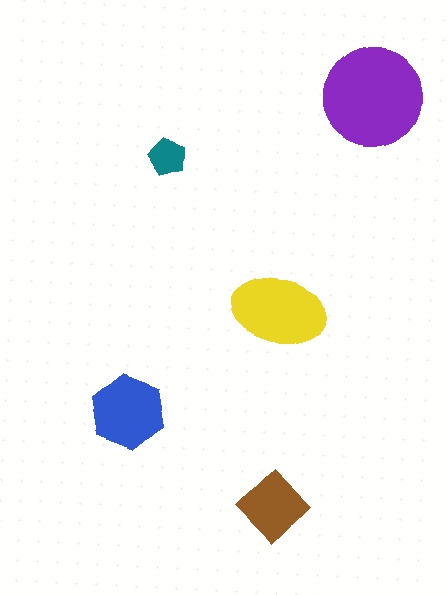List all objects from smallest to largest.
The teal pentagon, the brown diamond, the blue hexagon, the yellow ellipse, the purple circle.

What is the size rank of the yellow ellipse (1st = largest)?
2nd.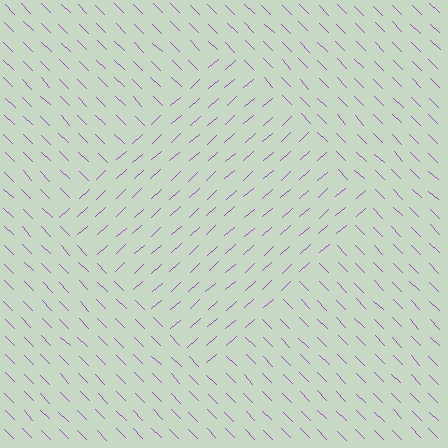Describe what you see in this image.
The image is filled with small purple line segments. A diamond region in the image has lines oriented differently from the surrounding lines, creating a visible texture boundary.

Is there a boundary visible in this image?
Yes, there is a texture boundary formed by a change in line orientation.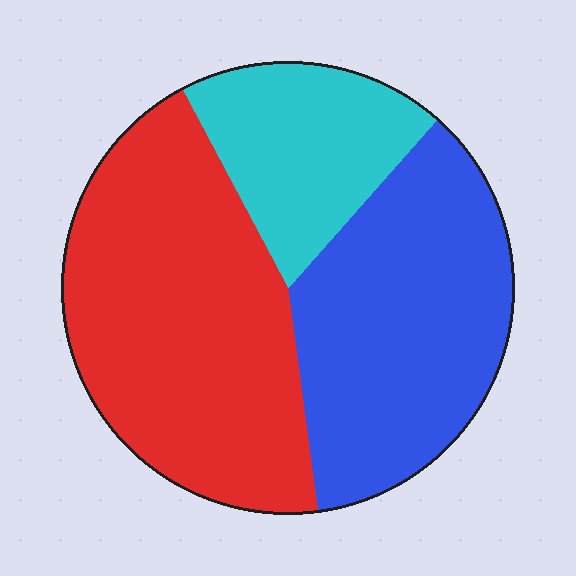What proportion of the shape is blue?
Blue takes up about three eighths (3/8) of the shape.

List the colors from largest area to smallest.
From largest to smallest: red, blue, cyan.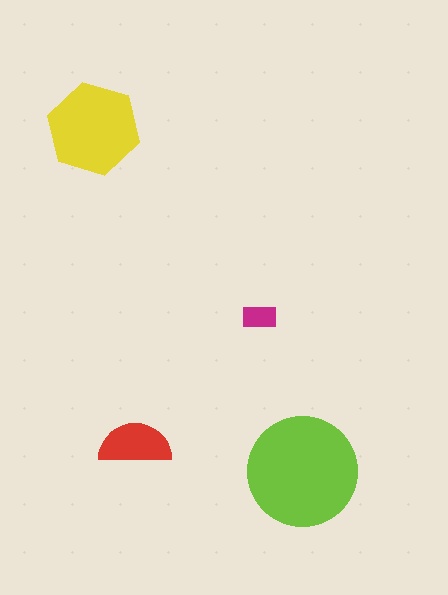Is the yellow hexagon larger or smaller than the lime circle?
Smaller.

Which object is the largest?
The lime circle.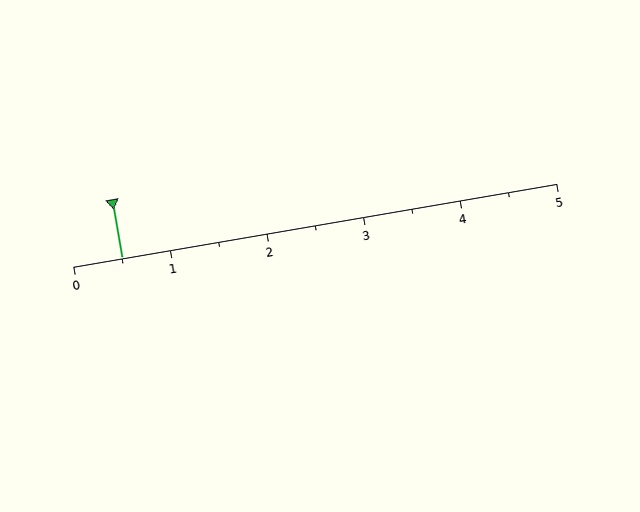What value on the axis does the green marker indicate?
The marker indicates approximately 0.5.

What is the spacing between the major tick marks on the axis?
The major ticks are spaced 1 apart.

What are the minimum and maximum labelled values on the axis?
The axis runs from 0 to 5.